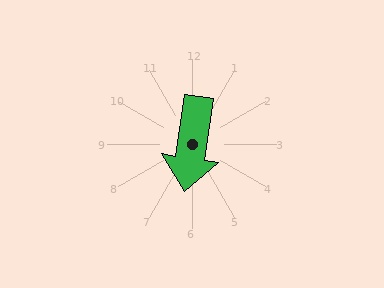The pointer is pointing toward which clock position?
Roughly 6 o'clock.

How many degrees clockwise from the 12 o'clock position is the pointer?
Approximately 189 degrees.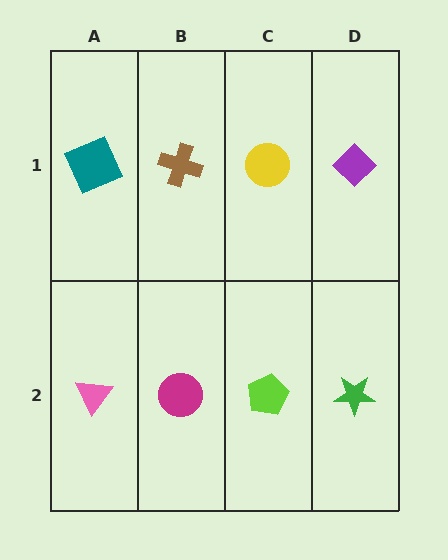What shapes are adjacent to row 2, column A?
A teal square (row 1, column A), a magenta circle (row 2, column B).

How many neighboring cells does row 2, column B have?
3.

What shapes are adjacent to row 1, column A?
A pink triangle (row 2, column A), a brown cross (row 1, column B).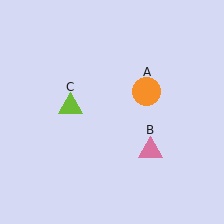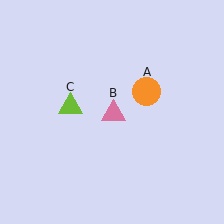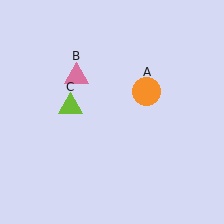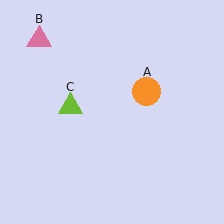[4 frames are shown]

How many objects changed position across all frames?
1 object changed position: pink triangle (object B).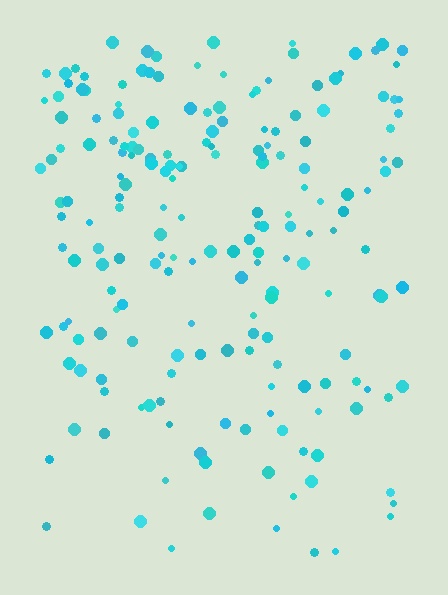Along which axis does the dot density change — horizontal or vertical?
Vertical.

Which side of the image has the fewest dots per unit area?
The bottom.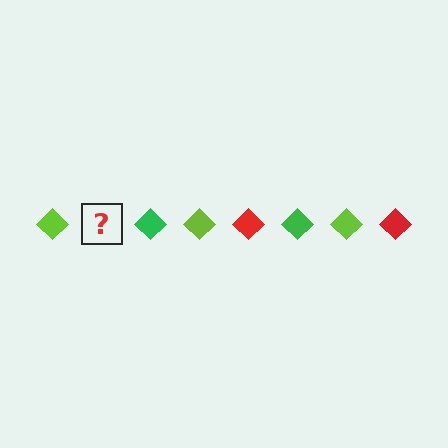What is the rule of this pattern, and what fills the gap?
The rule is that the pattern cycles through lime, red, green diamonds. The gap should be filled with a red diamond.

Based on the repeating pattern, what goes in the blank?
The blank should be a red diamond.